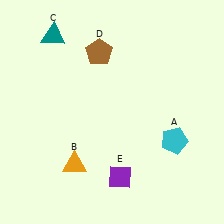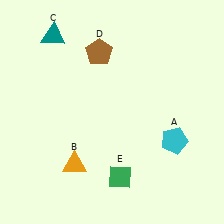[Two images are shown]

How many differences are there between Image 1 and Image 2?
There is 1 difference between the two images.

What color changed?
The diamond (E) changed from purple in Image 1 to green in Image 2.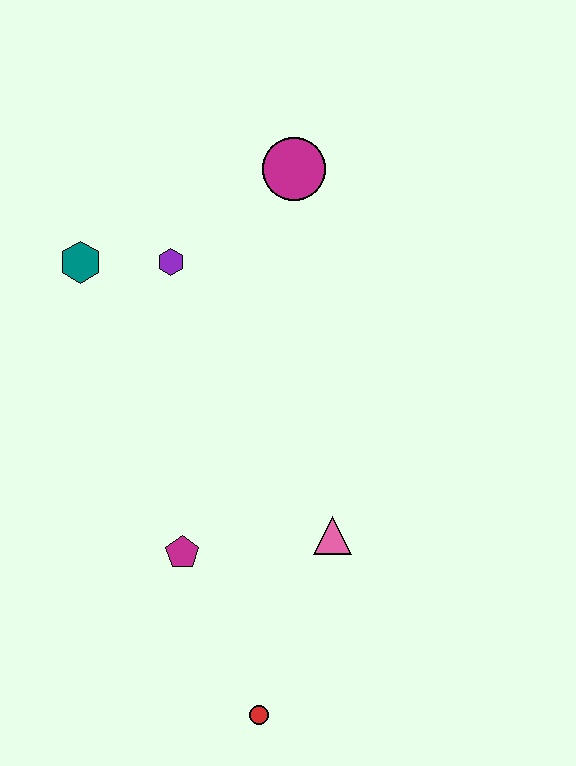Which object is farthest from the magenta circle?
The red circle is farthest from the magenta circle.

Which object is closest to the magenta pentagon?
The pink triangle is closest to the magenta pentagon.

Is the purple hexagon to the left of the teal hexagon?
No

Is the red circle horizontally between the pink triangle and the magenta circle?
No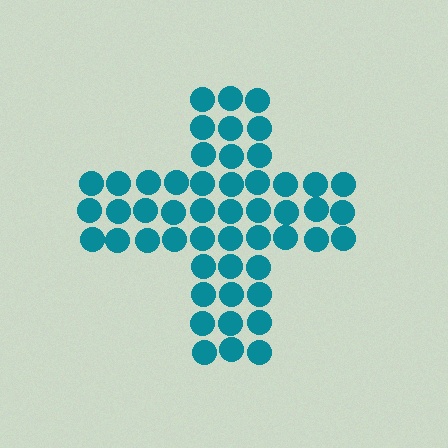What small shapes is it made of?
It is made of small circles.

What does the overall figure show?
The overall figure shows a cross.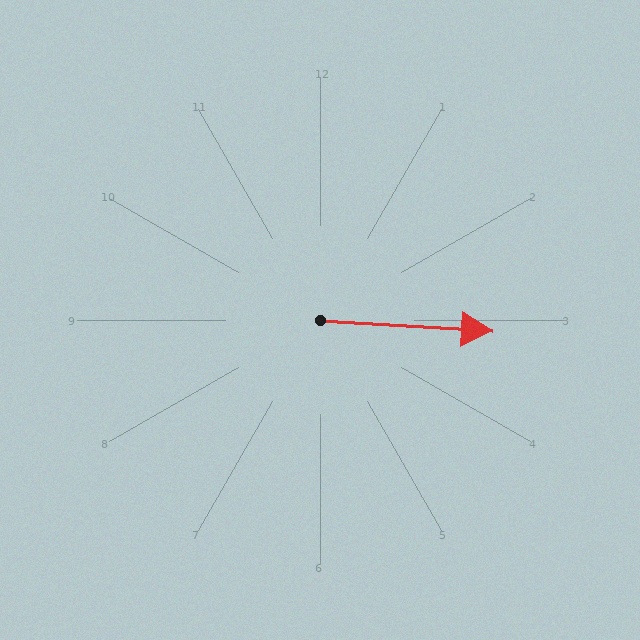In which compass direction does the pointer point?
East.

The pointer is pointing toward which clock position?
Roughly 3 o'clock.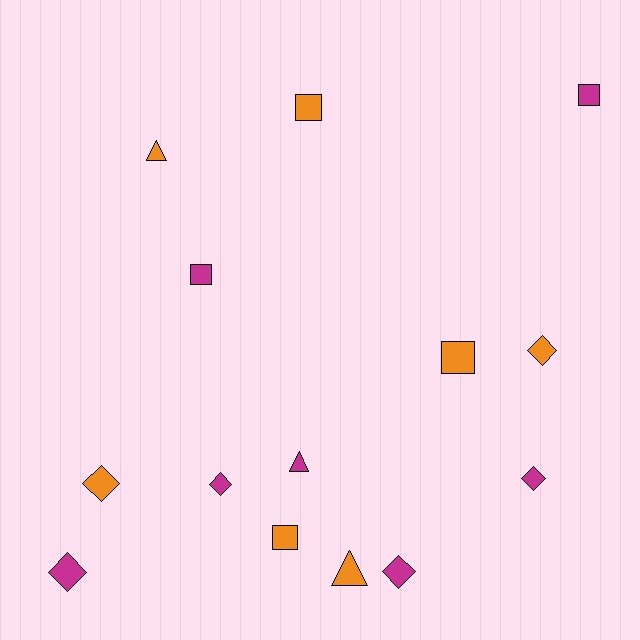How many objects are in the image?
There are 14 objects.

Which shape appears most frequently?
Diamond, with 6 objects.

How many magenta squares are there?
There are 2 magenta squares.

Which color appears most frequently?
Magenta, with 7 objects.